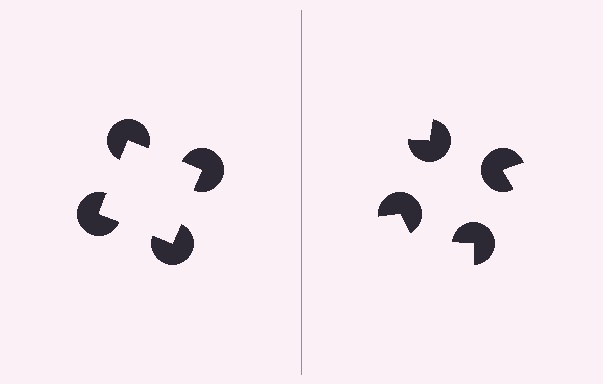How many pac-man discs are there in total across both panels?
8 — 4 on each side.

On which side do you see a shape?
An illusory square appears on the left side. On the right side the wedge cuts are rotated, so no coherent shape forms.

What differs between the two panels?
The pac-man discs are positioned identically on both sides; only the wedge orientations differ. On the left they align to a square; on the right they are misaligned.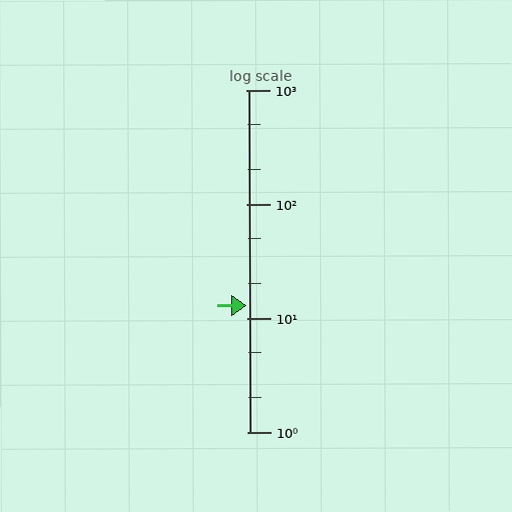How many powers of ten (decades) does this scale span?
The scale spans 3 decades, from 1 to 1000.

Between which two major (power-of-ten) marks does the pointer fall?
The pointer is between 10 and 100.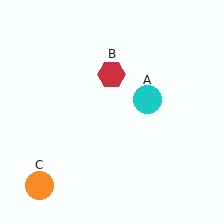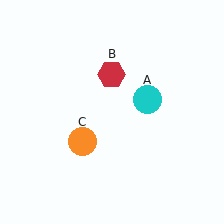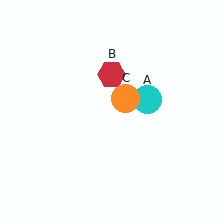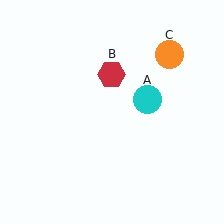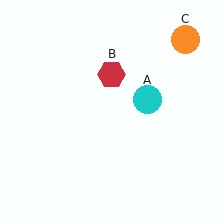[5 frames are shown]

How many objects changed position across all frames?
1 object changed position: orange circle (object C).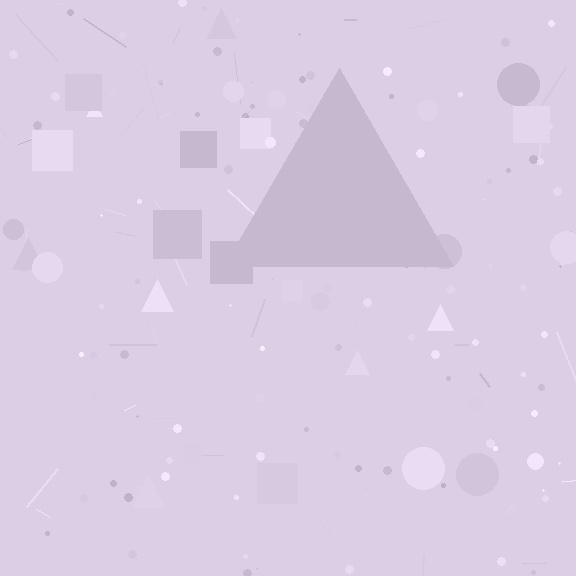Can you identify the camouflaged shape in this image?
The camouflaged shape is a triangle.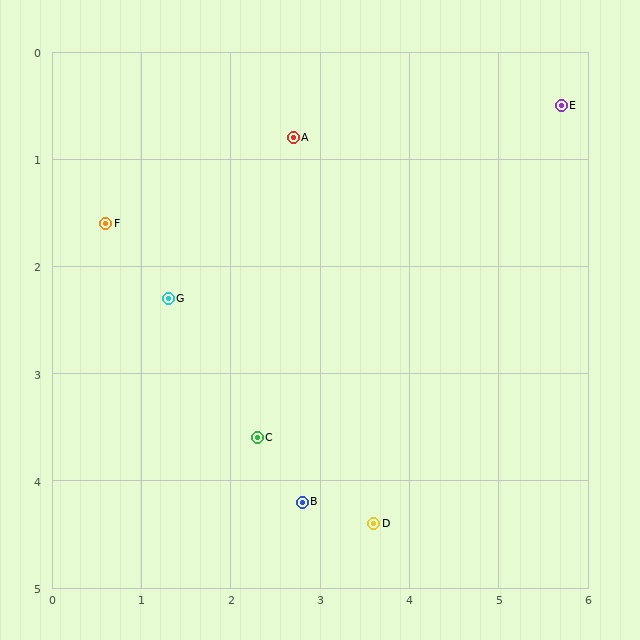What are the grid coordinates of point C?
Point C is at approximately (2.3, 3.6).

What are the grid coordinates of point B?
Point B is at approximately (2.8, 4.2).